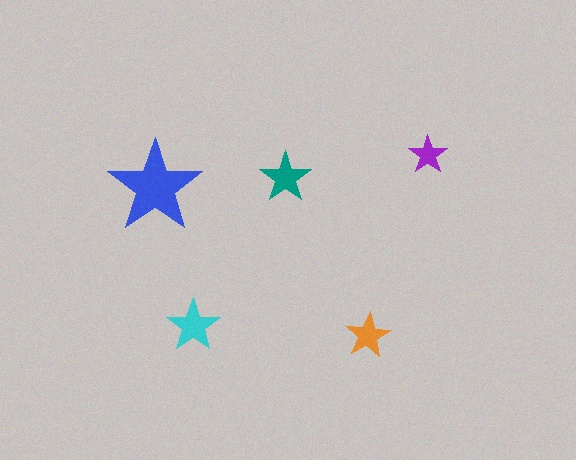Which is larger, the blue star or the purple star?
The blue one.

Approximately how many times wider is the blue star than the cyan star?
About 2 times wider.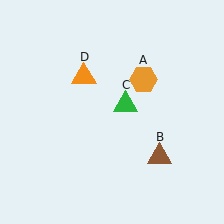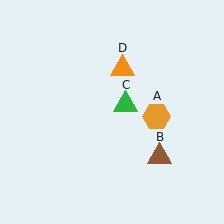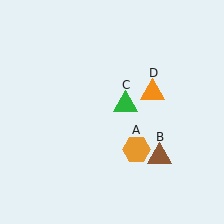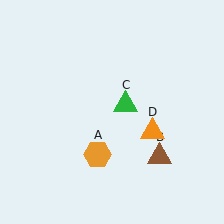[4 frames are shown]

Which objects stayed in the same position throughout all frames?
Brown triangle (object B) and green triangle (object C) remained stationary.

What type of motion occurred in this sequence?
The orange hexagon (object A), orange triangle (object D) rotated clockwise around the center of the scene.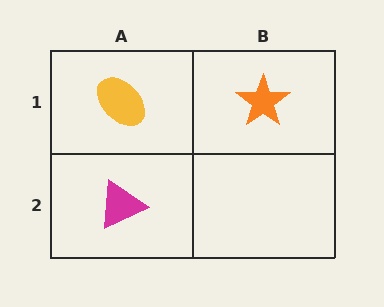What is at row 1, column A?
A yellow ellipse.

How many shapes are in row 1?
2 shapes.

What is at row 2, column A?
A magenta triangle.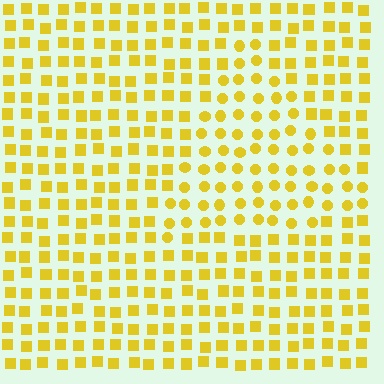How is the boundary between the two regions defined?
The boundary is defined by a change in element shape: circles inside vs. squares outside. All elements share the same color and spacing.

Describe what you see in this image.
The image is filled with small yellow elements arranged in a uniform grid. A triangle-shaped region contains circles, while the surrounding area contains squares. The boundary is defined purely by the change in element shape.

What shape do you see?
I see a triangle.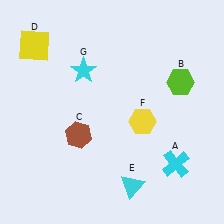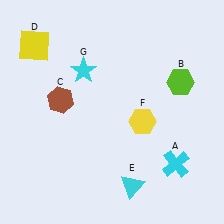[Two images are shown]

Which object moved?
The brown hexagon (C) moved up.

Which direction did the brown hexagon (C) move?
The brown hexagon (C) moved up.